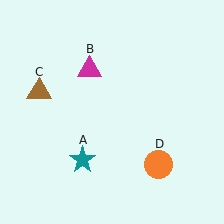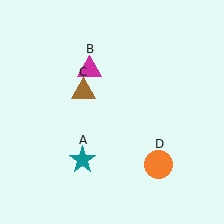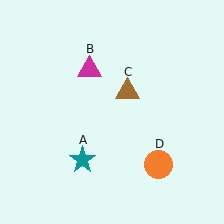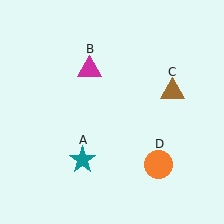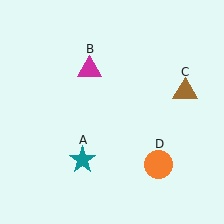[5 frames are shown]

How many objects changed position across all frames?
1 object changed position: brown triangle (object C).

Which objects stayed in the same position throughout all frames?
Teal star (object A) and magenta triangle (object B) and orange circle (object D) remained stationary.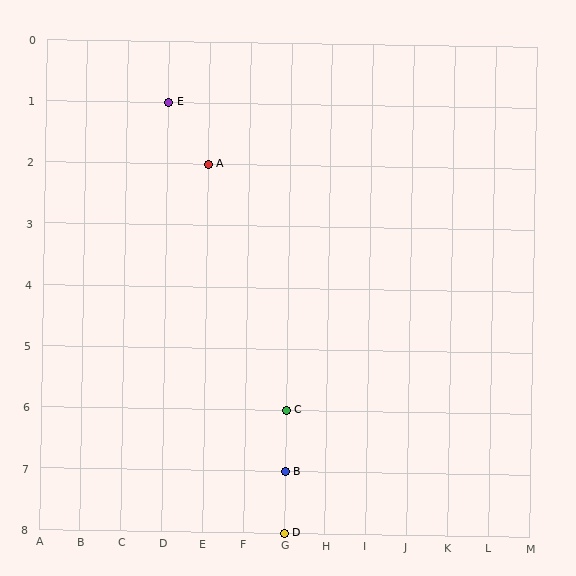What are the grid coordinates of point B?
Point B is at grid coordinates (G, 7).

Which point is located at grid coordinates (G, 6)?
Point C is at (G, 6).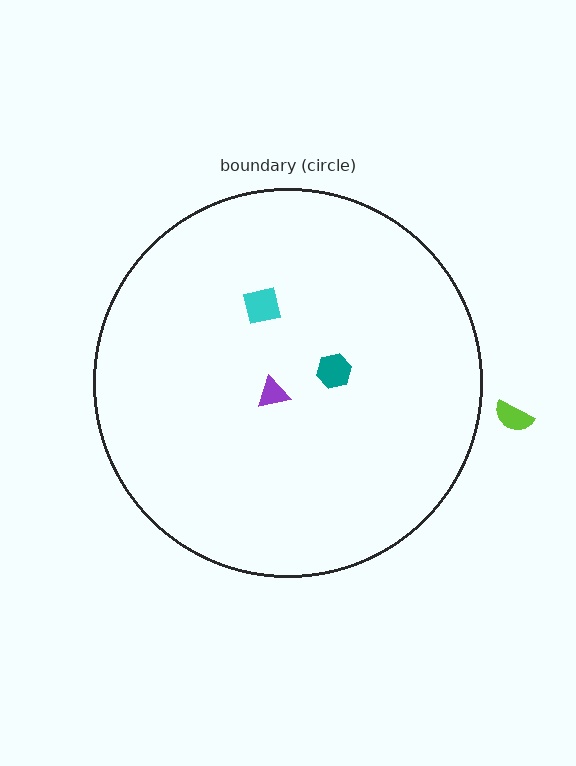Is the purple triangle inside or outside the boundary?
Inside.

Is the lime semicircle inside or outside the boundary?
Outside.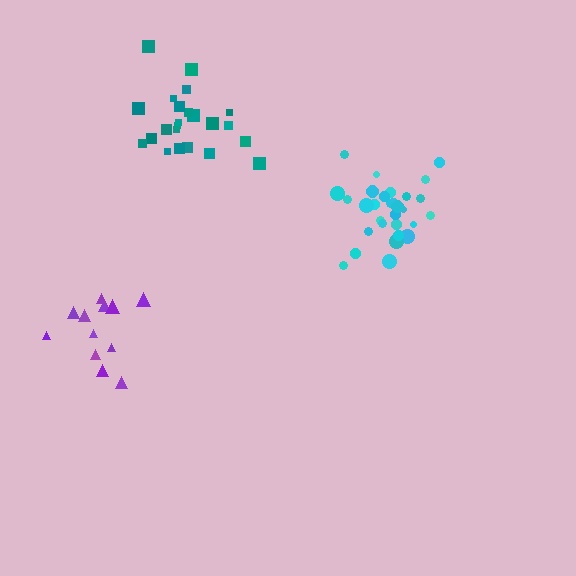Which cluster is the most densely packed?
Cyan.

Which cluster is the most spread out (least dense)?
Purple.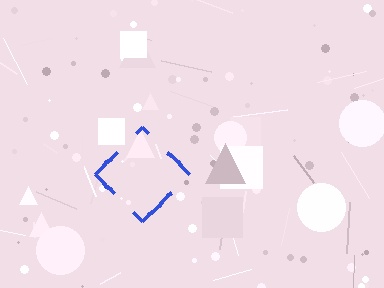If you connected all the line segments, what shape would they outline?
They would outline a diamond.